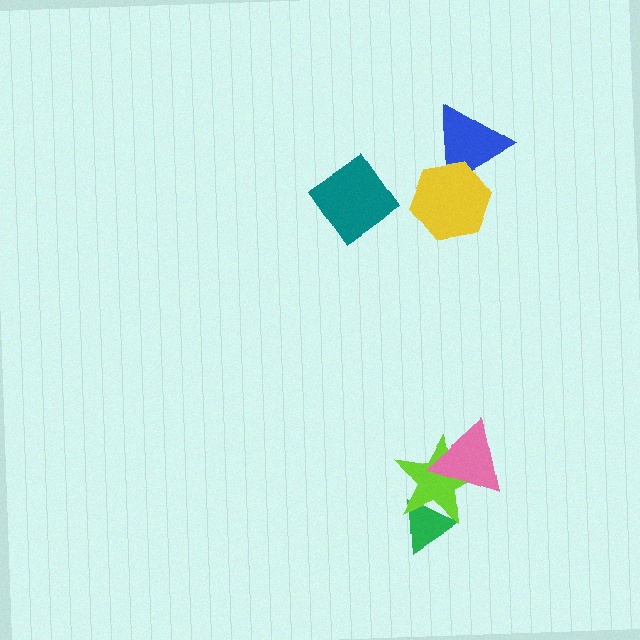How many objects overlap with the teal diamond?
0 objects overlap with the teal diamond.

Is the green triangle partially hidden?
Yes, it is partially covered by another shape.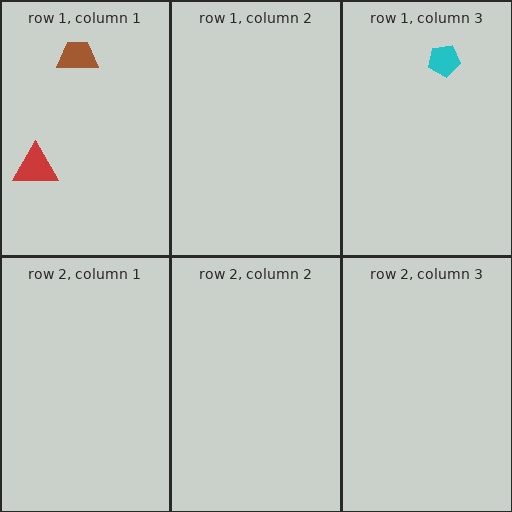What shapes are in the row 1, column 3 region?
The cyan pentagon.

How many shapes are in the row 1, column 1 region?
2.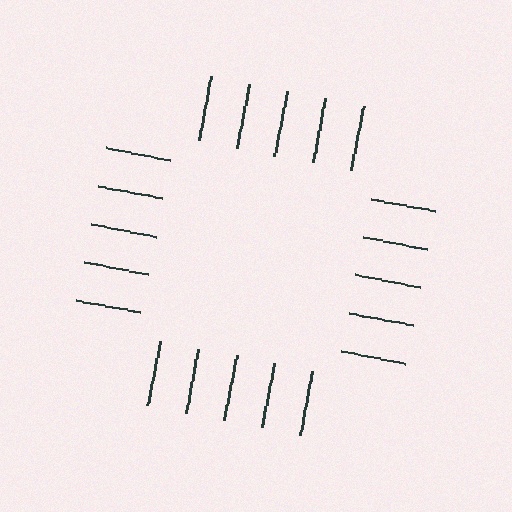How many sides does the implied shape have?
4 sides — the line-ends trace a square.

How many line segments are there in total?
20 — 5 along each of the 4 edges.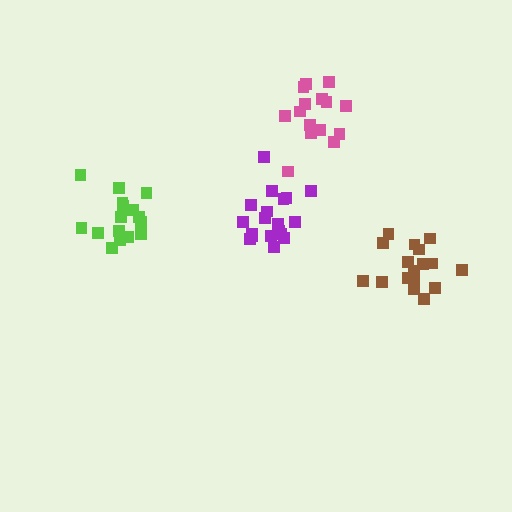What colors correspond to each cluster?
The clusters are colored: pink, brown, purple, lime.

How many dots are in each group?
Group 1: 15 dots, Group 2: 17 dots, Group 3: 20 dots, Group 4: 17 dots (69 total).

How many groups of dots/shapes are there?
There are 4 groups.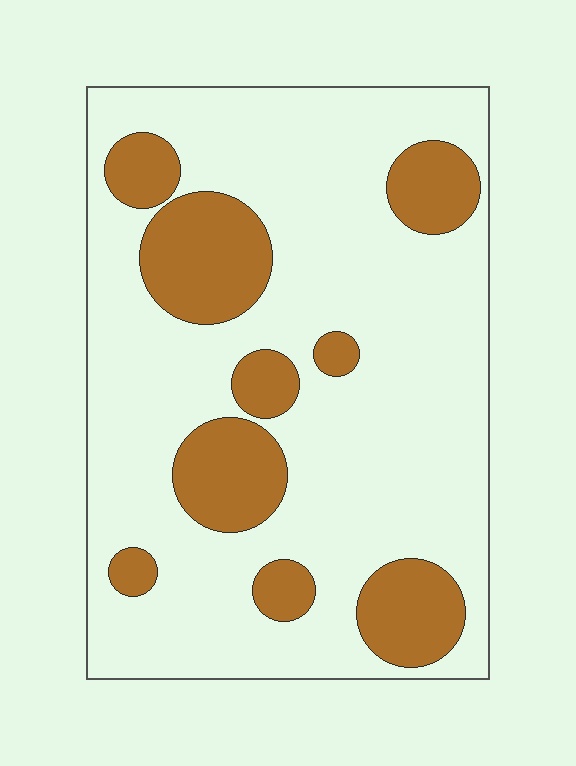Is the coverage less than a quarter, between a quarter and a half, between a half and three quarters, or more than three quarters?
Less than a quarter.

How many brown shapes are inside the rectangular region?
9.